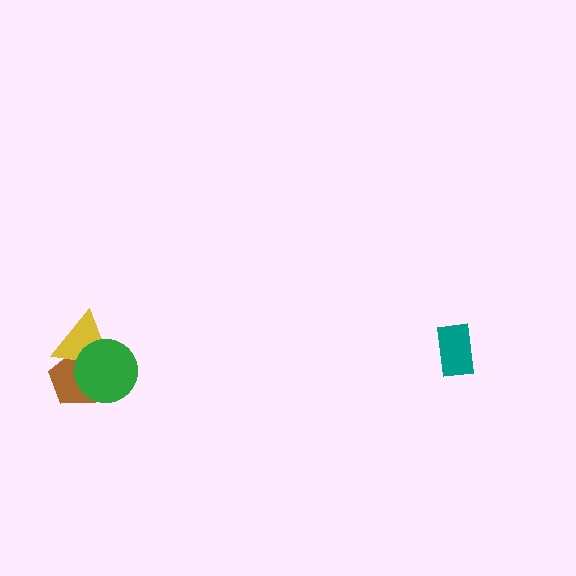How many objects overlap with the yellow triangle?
2 objects overlap with the yellow triangle.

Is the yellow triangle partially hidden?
Yes, it is partially covered by another shape.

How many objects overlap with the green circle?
2 objects overlap with the green circle.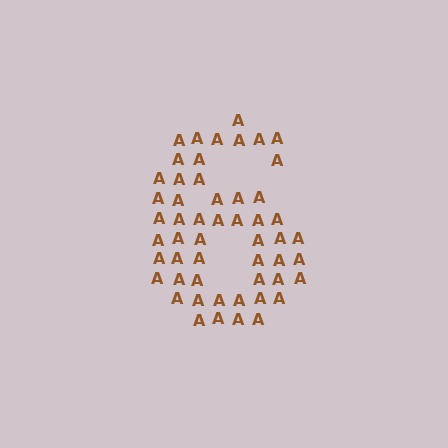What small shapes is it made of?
It is made of small letter A's.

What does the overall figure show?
The overall figure shows the digit 6.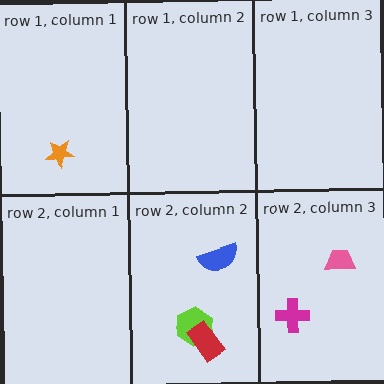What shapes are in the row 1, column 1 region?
The orange star.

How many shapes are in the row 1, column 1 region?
1.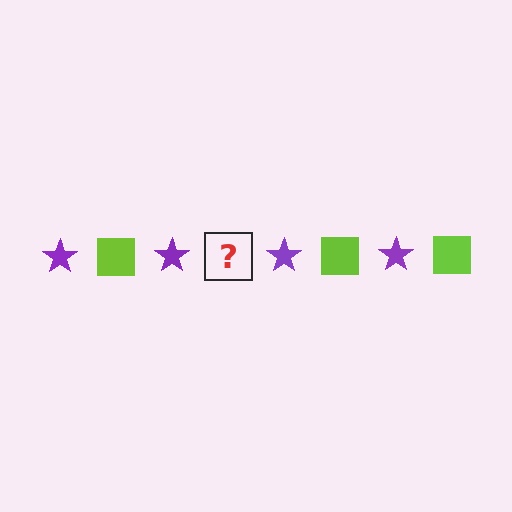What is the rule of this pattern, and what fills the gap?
The rule is that the pattern alternates between purple star and lime square. The gap should be filled with a lime square.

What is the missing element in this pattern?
The missing element is a lime square.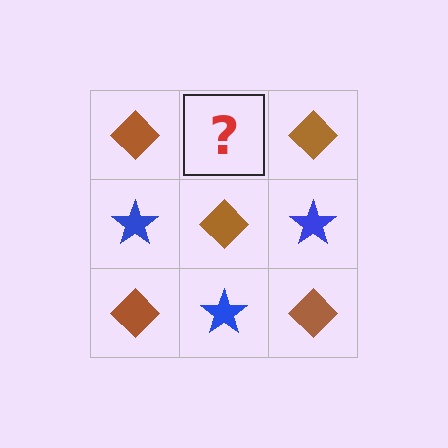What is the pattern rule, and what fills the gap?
The rule is that it alternates brown diamond and blue star in a checkerboard pattern. The gap should be filled with a blue star.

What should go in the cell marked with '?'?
The missing cell should contain a blue star.